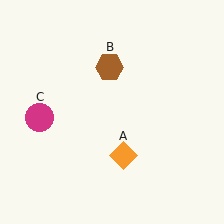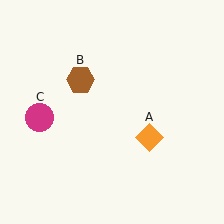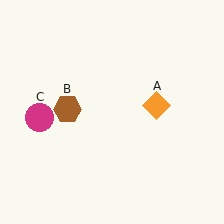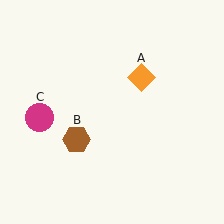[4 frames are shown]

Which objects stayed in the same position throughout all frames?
Magenta circle (object C) remained stationary.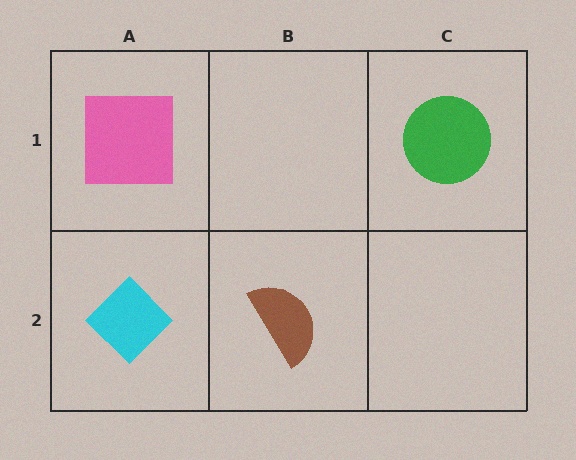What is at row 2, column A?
A cyan diamond.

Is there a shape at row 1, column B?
No, that cell is empty.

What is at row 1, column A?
A pink square.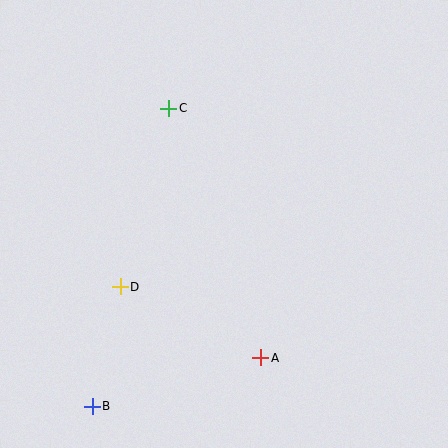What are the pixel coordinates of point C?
Point C is at (169, 108).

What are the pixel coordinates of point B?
Point B is at (92, 406).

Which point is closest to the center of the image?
Point D at (120, 287) is closest to the center.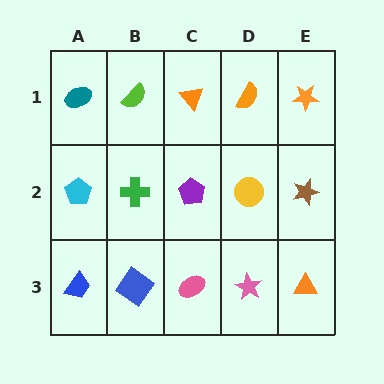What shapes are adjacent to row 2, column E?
An orange star (row 1, column E), an orange triangle (row 3, column E), a yellow circle (row 2, column D).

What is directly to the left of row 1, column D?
An orange triangle.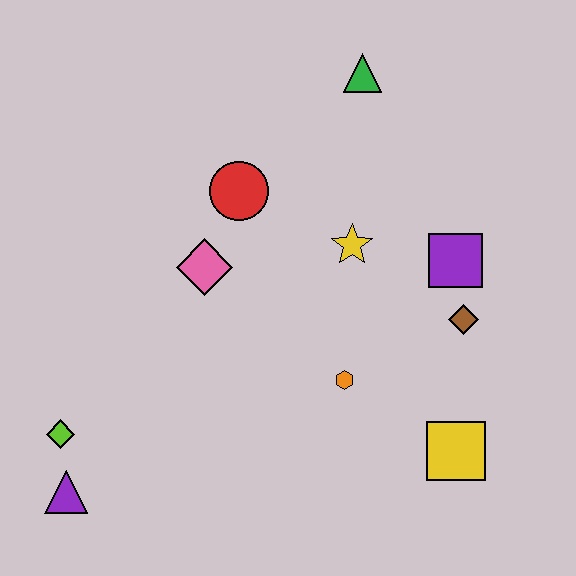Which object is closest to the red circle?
The pink diamond is closest to the red circle.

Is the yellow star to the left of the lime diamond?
No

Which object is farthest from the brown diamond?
The purple triangle is farthest from the brown diamond.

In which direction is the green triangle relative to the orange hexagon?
The green triangle is above the orange hexagon.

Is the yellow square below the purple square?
Yes